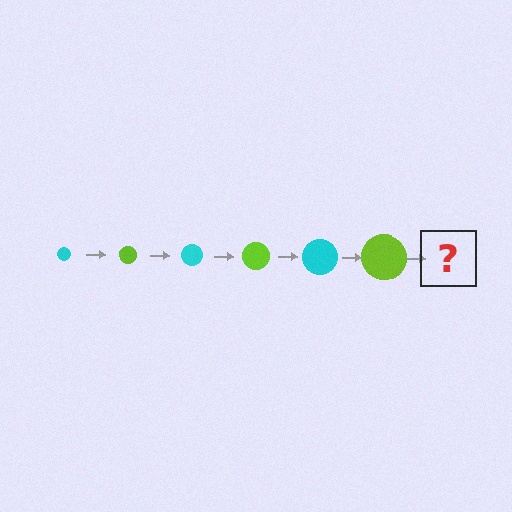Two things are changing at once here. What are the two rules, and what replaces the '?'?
The two rules are that the circle grows larger each step and the color cycles through cyan and lime. The '?' should be a cyan circle, larger than the previous one.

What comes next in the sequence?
The next element should be a cyan circle, larger than the previous one.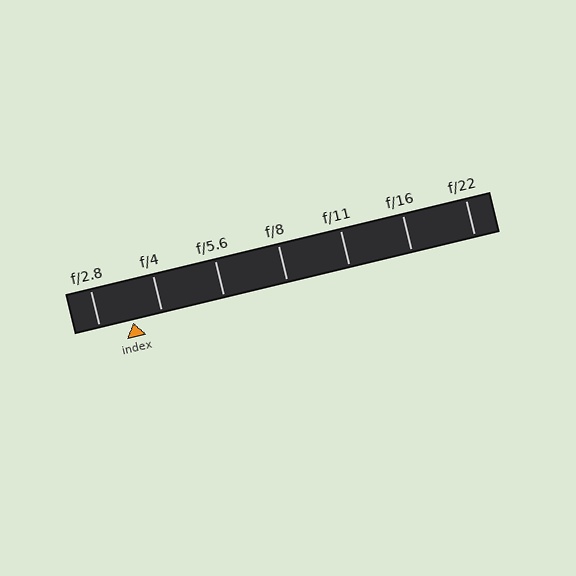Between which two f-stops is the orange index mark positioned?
The index mark is between f/2.8 and f/4.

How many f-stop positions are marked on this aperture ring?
There are 7 f-stop positions marked.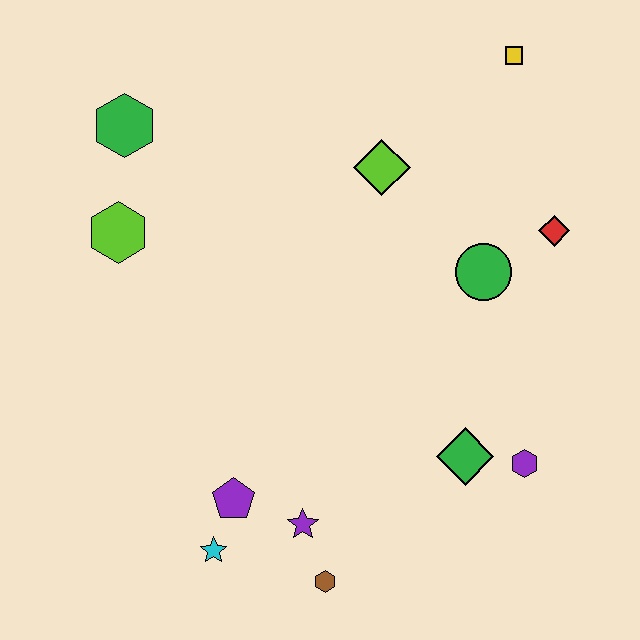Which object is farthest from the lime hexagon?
The purple hexagon is farthest from the lime hexagon.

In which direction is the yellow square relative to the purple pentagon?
The yellow square is above the purple pentagon.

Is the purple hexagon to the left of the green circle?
No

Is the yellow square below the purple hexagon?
No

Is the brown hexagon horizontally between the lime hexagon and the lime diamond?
Yes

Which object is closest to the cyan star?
The purple pentagon is closest to the cyan star.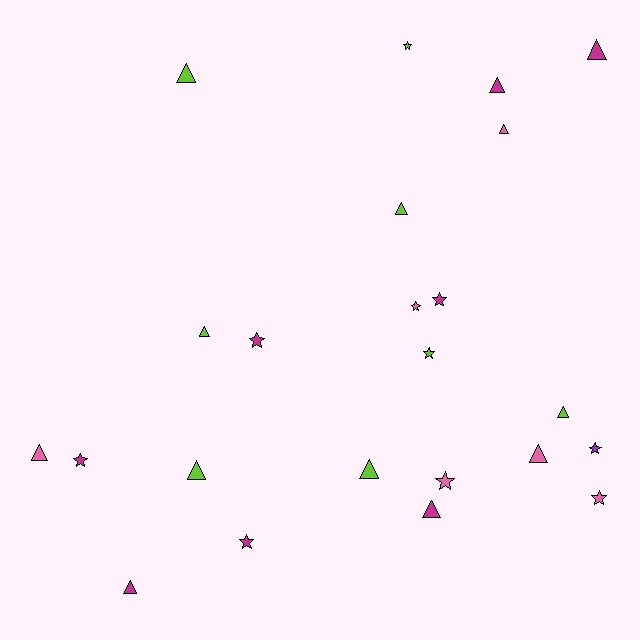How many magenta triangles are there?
There are 4 magenta triangles.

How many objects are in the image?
There are 23 objects.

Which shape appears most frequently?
Triangle, with 13 objects.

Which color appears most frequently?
Magenta, with 8 objects.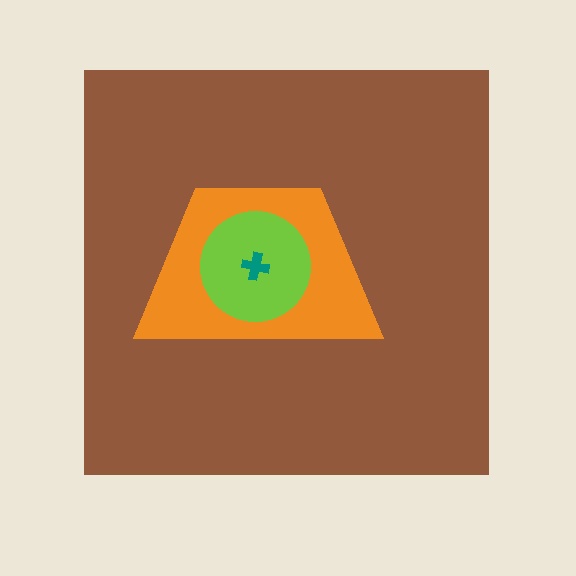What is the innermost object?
The teal cross.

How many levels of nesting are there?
4.